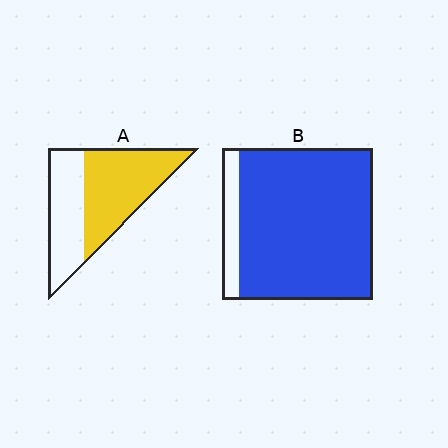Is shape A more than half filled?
Yes.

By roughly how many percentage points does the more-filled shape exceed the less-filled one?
By roughly 30 percentage points (B over A).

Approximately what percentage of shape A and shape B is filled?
A is approximately 60% and B is approximately 90%.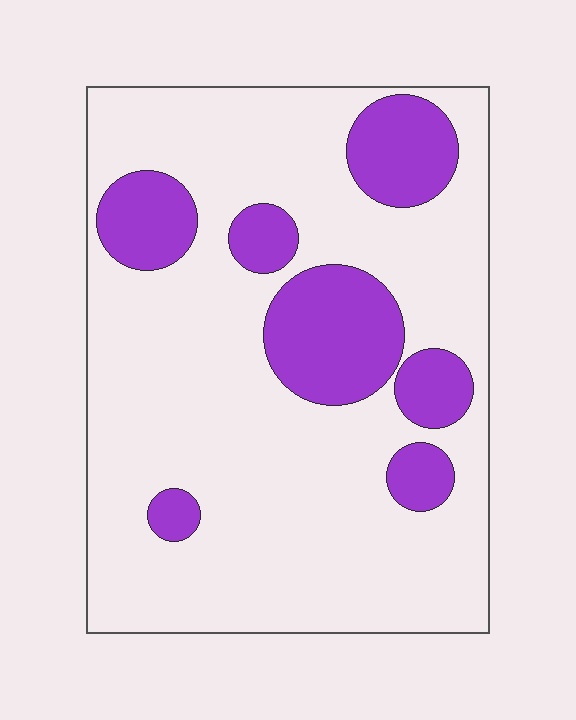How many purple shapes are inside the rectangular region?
7.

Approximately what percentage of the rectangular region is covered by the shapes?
Approximately 20%.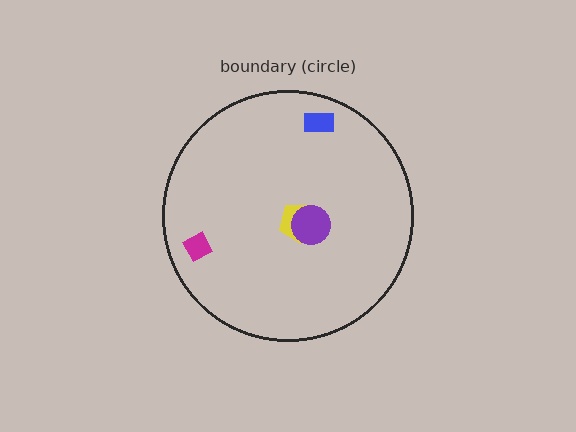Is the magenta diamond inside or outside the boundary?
Inside.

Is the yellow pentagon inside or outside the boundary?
Inside.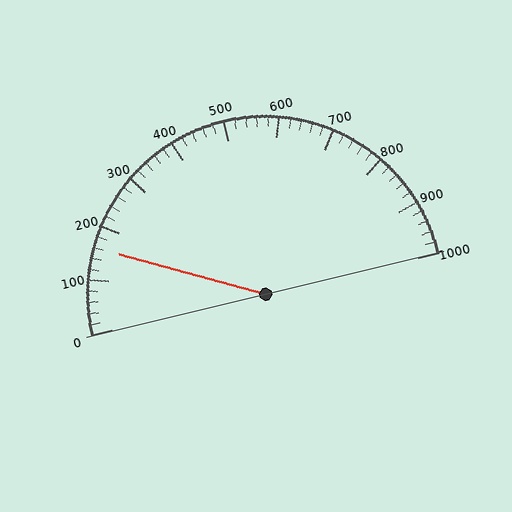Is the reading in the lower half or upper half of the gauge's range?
The reading is in the lower half of the range (0 to 1000).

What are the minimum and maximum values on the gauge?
The gauge ranges from 0 to 1000.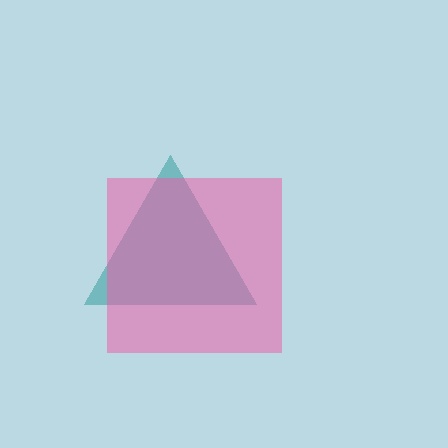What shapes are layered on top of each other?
The layered shapes are: a teal triangle, a pink square.